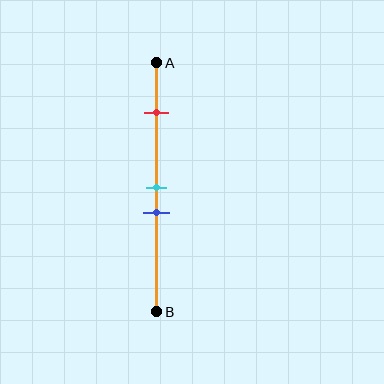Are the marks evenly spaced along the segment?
No, the marks are not evenly spaced.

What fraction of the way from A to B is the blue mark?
The blue mark is approximately 60% (0.6) of the way from A to B.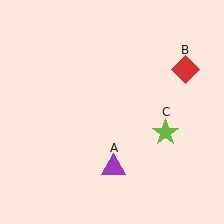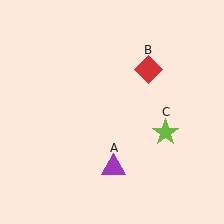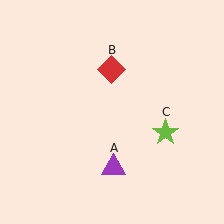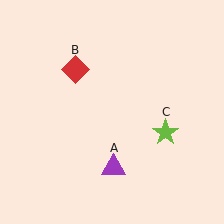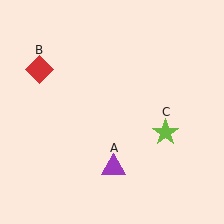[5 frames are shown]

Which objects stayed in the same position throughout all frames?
Purple triangle (object A) and lime star (object C) remained stationary.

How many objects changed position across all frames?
1 object changed position: red diamond (object B).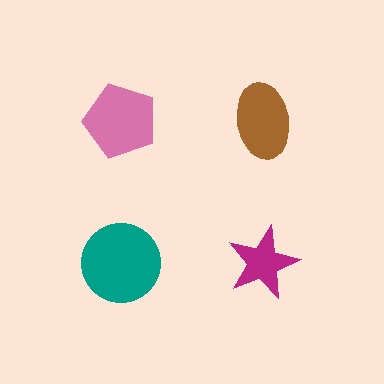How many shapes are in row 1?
2 shapes.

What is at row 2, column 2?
A magenta star.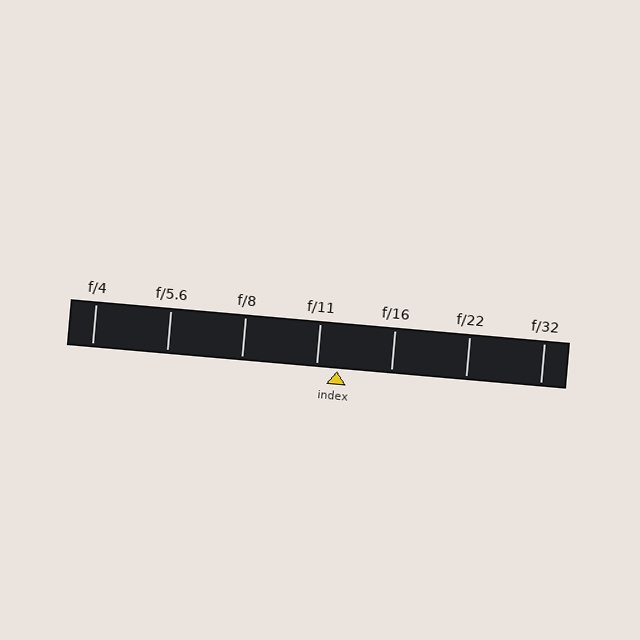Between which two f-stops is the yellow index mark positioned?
The index mark is between f/11 and f/16.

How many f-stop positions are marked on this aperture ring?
There are 7 f-stop positions marked.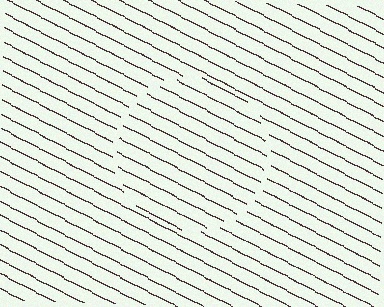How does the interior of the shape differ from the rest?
The interior of the shape contains the same grating, shifted by half a period — the contour is defined by the phase discontinuity where line-ends from the inner and outer gratings abut.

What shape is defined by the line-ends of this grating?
An illusory circle. The interior of the shape contains the same grating, shifted by half a period — the contour is defined by the phase discontinuity where line-ends from the inner and outer gratings abut.